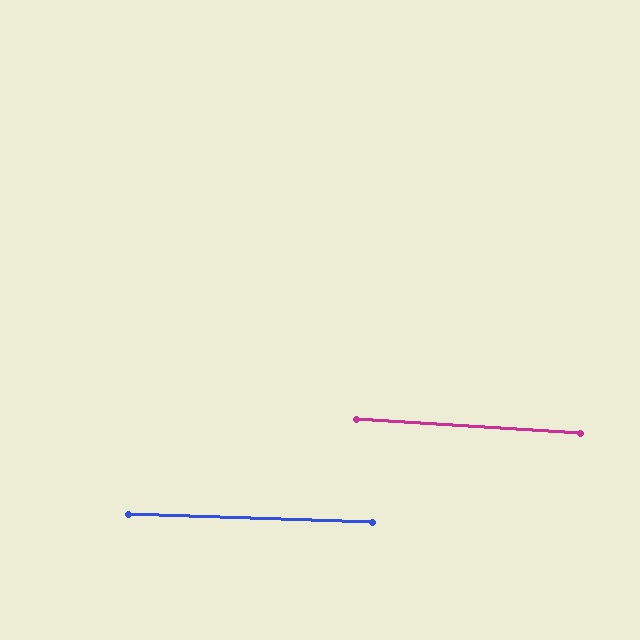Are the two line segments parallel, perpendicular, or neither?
Parallel — their directions differ by only 1.8°.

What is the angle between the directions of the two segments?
Approximately 2 degrees.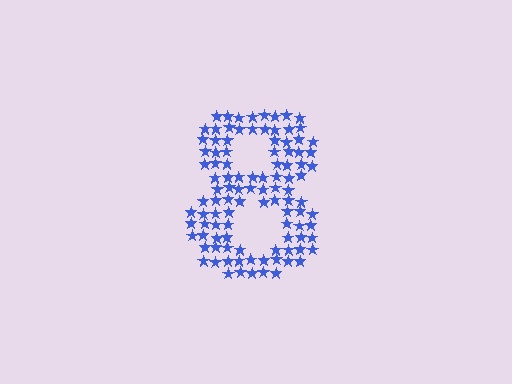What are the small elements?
The small elements are stars.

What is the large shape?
The large shape is the digit 8.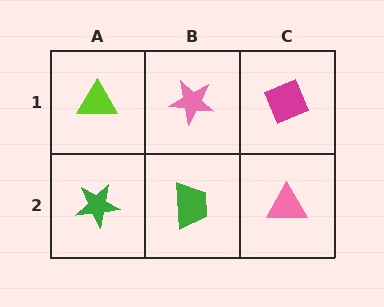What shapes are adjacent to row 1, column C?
A pink triangle (row 2, column C), a pink star (row 1, column B).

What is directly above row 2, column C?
A magenta diamond.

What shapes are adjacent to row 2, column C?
A magenta diamond (row 1, column C), a green trapezoid (row 2, column B).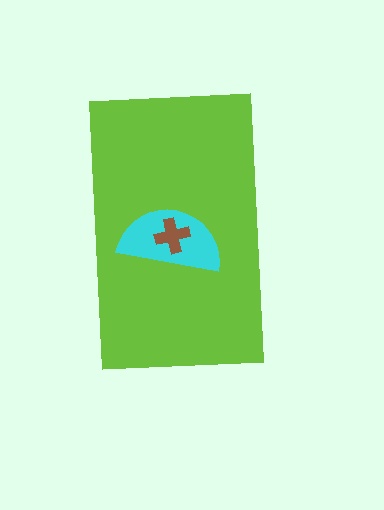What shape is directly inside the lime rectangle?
The cyan semicircle.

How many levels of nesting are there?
3.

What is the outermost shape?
The lime rectangle.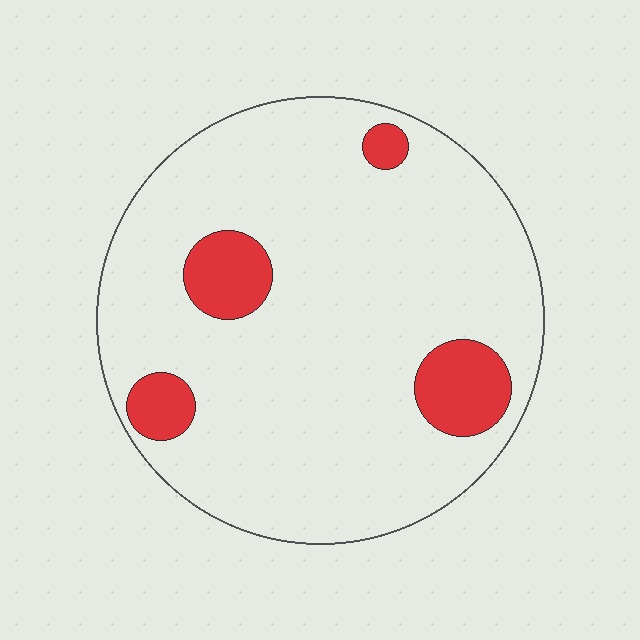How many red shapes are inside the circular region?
4.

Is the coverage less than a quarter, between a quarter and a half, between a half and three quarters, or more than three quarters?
Less than a quarter.